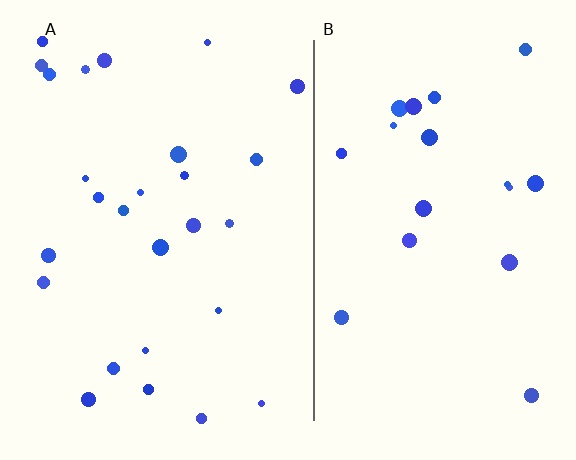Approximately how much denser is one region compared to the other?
Approximately 1.4× — region A over region B.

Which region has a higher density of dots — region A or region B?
A (the left).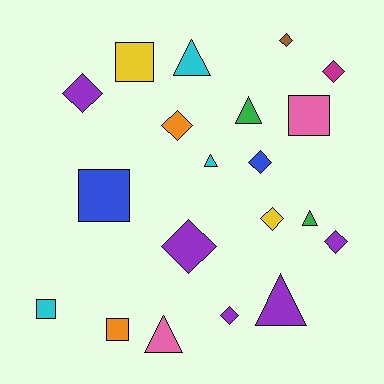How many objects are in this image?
There are 20 objects.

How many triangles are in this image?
There are 6 triangles.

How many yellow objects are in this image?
There are 2 yellow objects.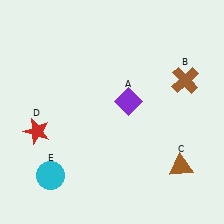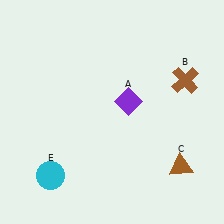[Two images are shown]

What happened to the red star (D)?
The red star (D) was removed in Image 2. It was in the bottom-left area of Image 1.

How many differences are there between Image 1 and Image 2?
There is 1 difference between the two images.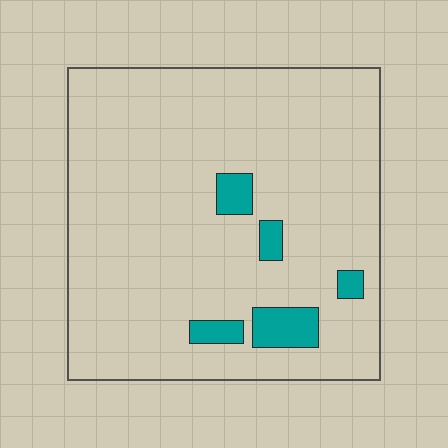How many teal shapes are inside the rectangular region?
5.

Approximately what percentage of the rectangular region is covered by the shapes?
Approximately 5%.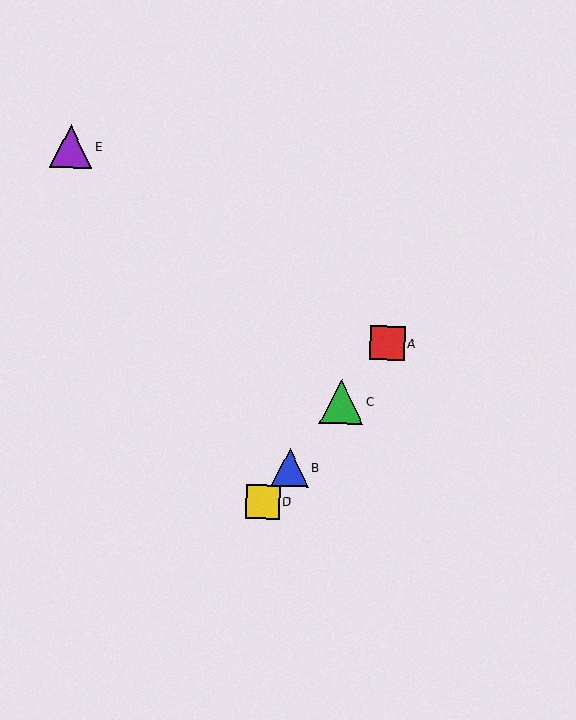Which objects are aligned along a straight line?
Objects A, B, C, D are aligned along a straight line.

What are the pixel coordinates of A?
Object A is at (387, 343).